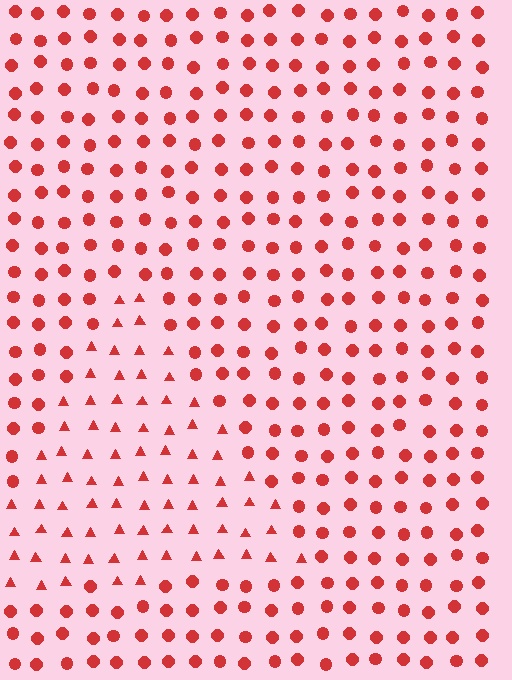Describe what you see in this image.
The image is filled with small red elements arranged in a uniform grid. A triangle-shaped region contains triangles, while the surrounding area contains circles. The boundary is defined purely by the change in element shape.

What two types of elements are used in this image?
The image uses triangles inside the triangle region and circles outside it.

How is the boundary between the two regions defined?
The boundary is defined by a change in element shape: triangles inside vs. circles outside. All elements share the same color and spacing.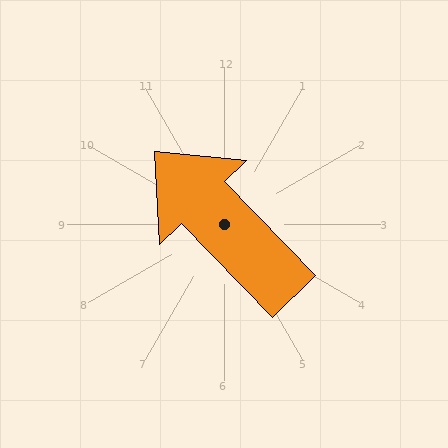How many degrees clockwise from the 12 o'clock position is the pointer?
Approximately 316 degrees.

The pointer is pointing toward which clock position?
Roughly 11 o'clock.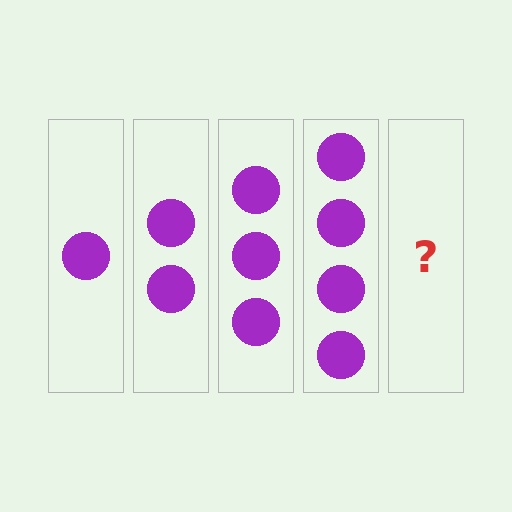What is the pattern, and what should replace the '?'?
The pattern is that each step adds one more circle. The '?' should be 5 circles.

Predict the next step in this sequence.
The next step is 5 circles.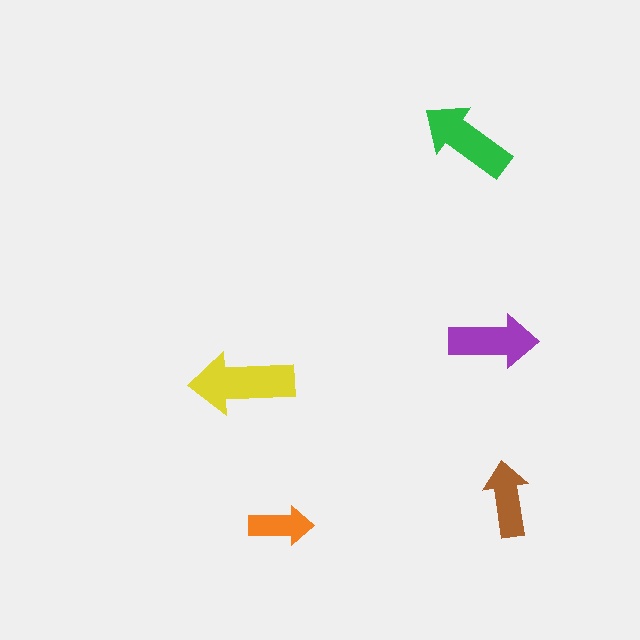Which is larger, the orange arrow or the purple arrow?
The purple one.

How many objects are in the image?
There are 5 objects in the image.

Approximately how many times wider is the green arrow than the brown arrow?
About 1.5 times wider.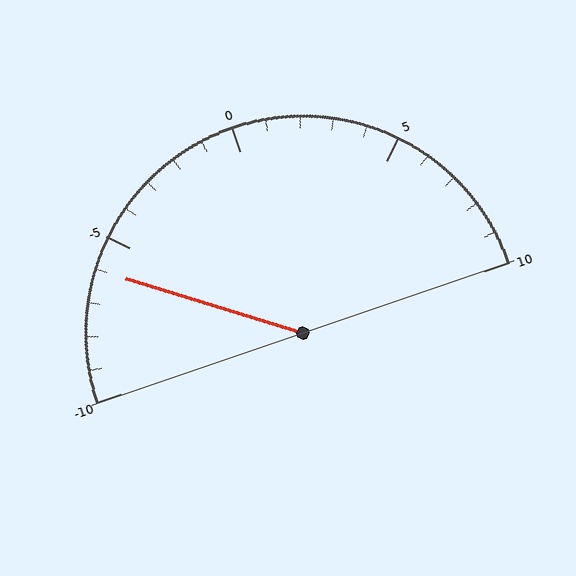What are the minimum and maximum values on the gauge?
The gauge ranges from -10 to 10.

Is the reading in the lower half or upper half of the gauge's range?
The reading is in the lower half of the range (-10 to 10).